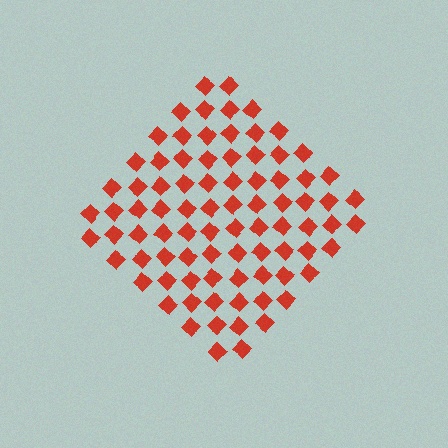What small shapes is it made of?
It is made of small diamonds.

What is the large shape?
The large shape is a diamond.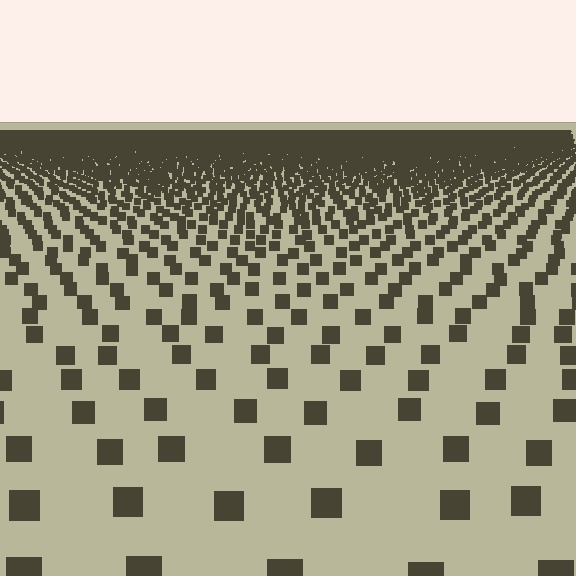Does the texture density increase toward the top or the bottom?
Density increases toward the top.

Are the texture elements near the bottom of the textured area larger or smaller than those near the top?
Larger. Near the bottom, elements are closer to the viewer and appear at a bigger on-screen size.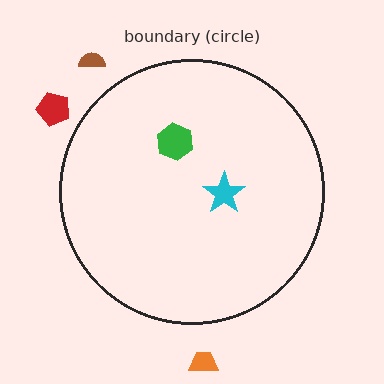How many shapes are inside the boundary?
2 inside, 3 outside.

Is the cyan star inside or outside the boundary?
Inside.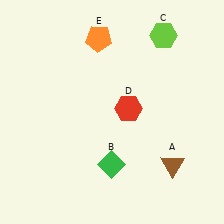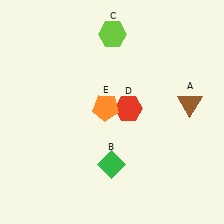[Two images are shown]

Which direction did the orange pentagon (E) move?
The orange pentagon (E) moved down.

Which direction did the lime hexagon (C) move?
The lime hexagon (C) moved left.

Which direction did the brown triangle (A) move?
The brown triangle (A) moved up.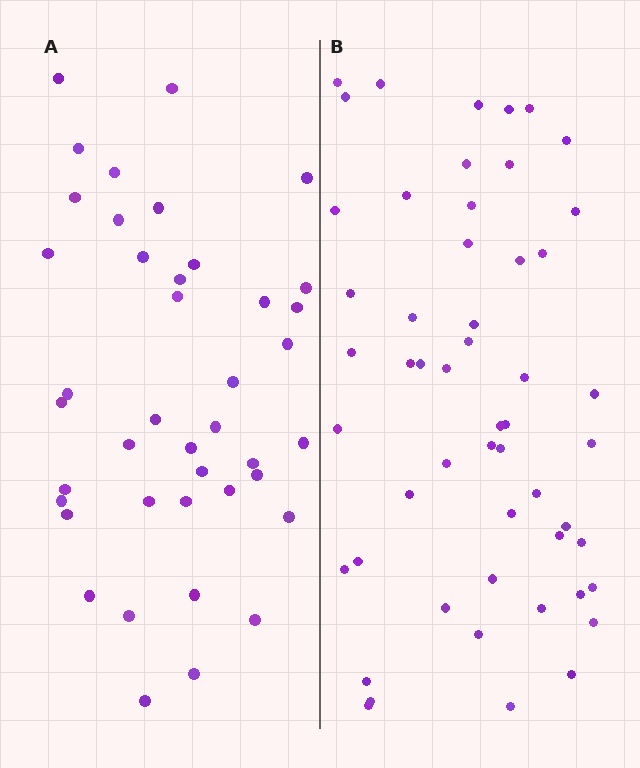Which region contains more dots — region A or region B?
Region B (the right region) has more dots.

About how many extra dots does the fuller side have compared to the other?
Region B has roughly 12 or so more dots than region A.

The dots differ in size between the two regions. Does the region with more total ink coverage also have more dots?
No. Region A has more total ink coverage because its dots are larger, but region B actually contains more individual dots. Total area can be misleading — the number of items is what matters here.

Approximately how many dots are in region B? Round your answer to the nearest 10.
About 50 dots. (The exact count is 53, which rounds to 50.)